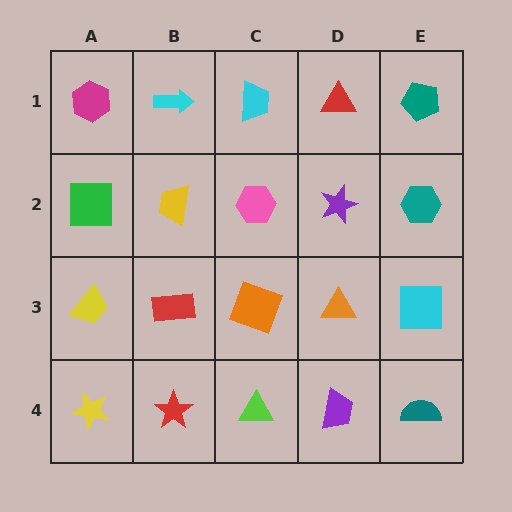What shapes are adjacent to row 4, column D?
An orange triangle (row 3, column D), a lime triangle (row 4, column C), a teal semicircle (row 4, column E).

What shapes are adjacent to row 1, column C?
A pink hexagon (row 2, column C), a cyan arrow (row 1, column B), a red triangle (row 1, column D).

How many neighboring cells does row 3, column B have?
4.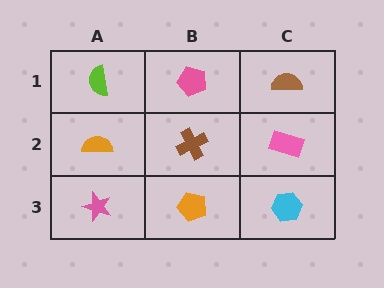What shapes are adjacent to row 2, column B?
A pink pentagon (row 1, column B), an orange pentagon (row 3, column B), an orange semicircle (row 2, column A), a pink rectangle (row 2, column C).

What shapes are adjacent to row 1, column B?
A brown cross (row 2, column B), a lime semicircle (row 1, column A), a brown semicircle (row 1, column C).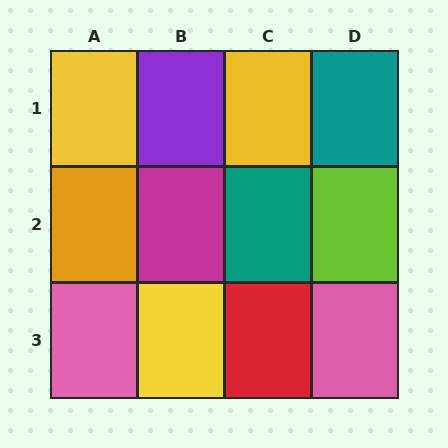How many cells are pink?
2 cells are pink.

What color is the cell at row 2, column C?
Teal.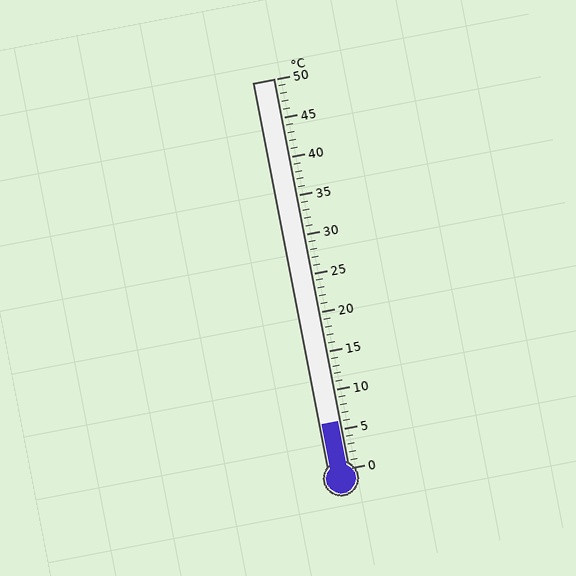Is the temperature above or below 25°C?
The temperature is below 25°C.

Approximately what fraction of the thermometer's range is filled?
The thermometer is filled to approximately 10% of its range.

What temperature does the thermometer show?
The thermometer shows approximately 6°C.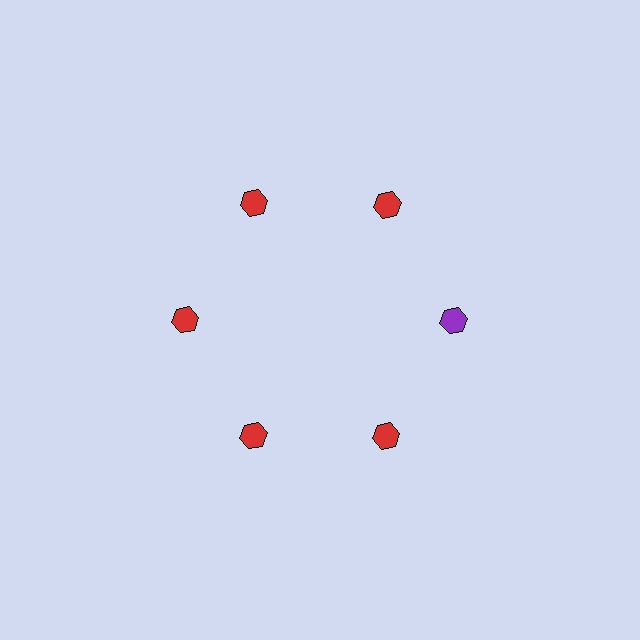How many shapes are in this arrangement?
There are 6 shapes arranged in a ring pattern.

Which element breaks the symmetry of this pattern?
The purple hexagon at roughly the 3 o'clock position breaks the symmetry. All other shapes are red hexagons.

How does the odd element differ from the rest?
It has a different color: purple instead of red.